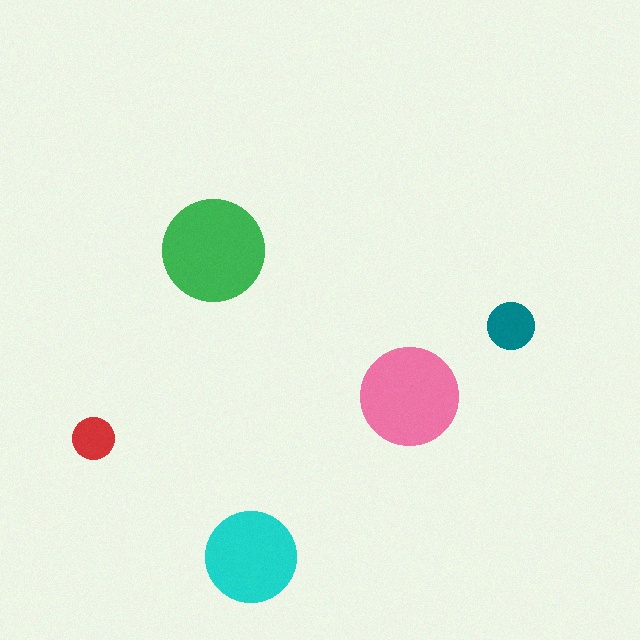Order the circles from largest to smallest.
the green one, the pink one, the cyan one, the teal one, the red one.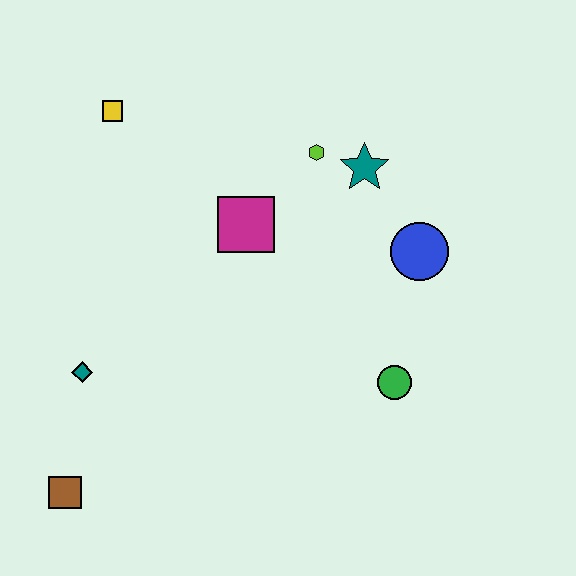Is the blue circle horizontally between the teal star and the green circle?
No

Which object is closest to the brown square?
The teal diamond is closest to the brown square.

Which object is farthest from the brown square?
The teal star is farthest from the brown square.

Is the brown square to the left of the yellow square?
Yes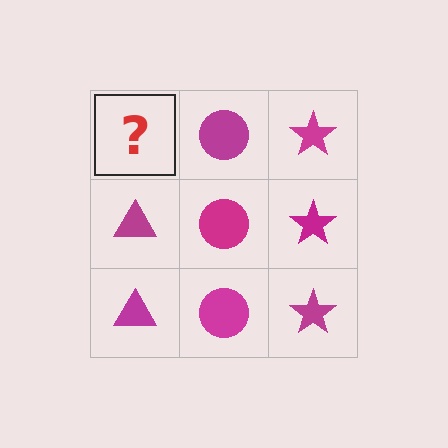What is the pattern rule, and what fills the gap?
The rule is that each column has a consistent shape. The gap should be filled with a magenta triangle.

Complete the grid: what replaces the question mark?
The question mark should be replaced with a magenta triangle.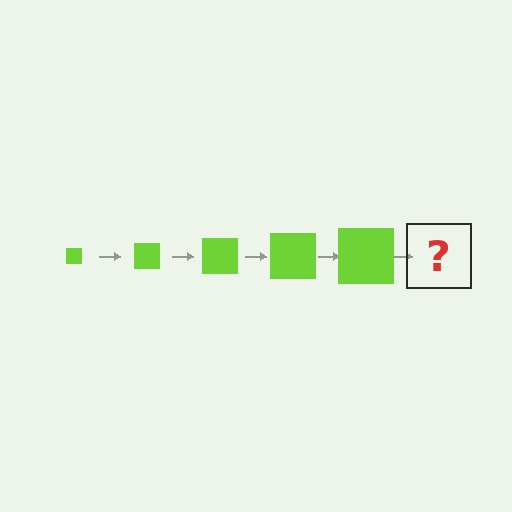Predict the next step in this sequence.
The next step is a lime square, larger than the previous one.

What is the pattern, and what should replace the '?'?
The pattern is that the square gets progressively larger each step. The '?' should be a lime square, larger than the previous one.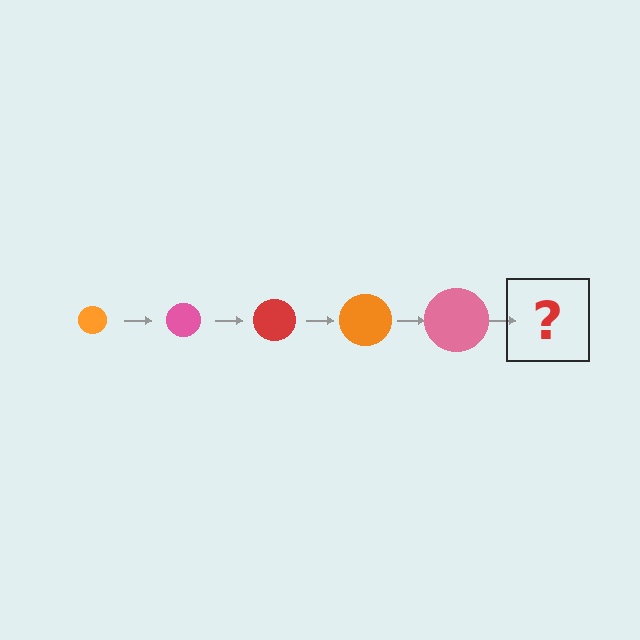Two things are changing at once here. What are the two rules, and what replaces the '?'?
The two rules are that the circle grows larger each step and the color cycles through orange, pink, and red. The '?' should be a red circle, larger than the previous one.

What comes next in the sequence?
The next element should be a red circle, larger than the previous one.